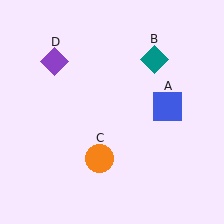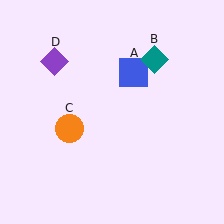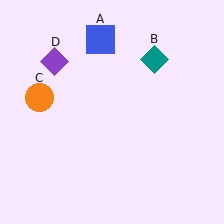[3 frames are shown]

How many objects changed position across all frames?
2 objects changed position: blue square (object A), orange circle (object C).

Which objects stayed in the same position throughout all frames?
Teal diamond (object B) and purple diamond (object D) remained stationary.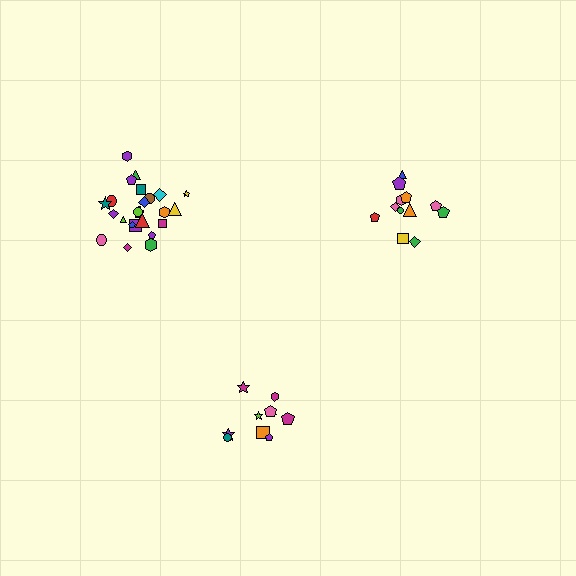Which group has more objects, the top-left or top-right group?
The top-left group.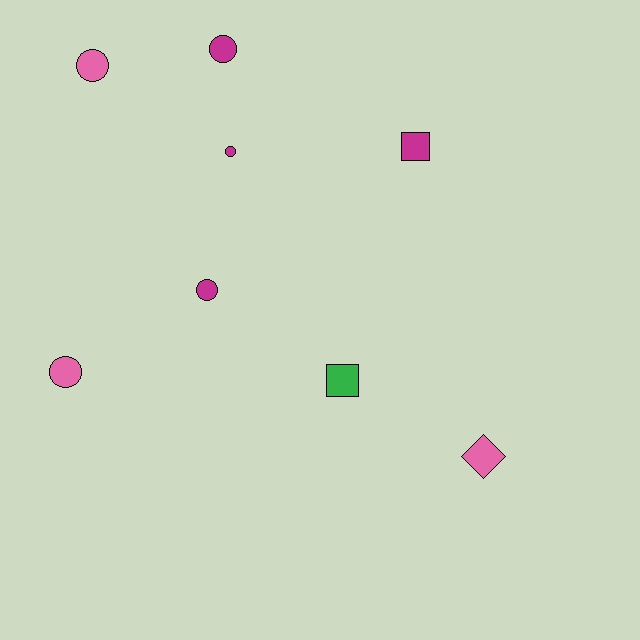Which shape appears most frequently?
Circle, with 5 objects.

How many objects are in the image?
There are 8 objects.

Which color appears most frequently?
Magenta, with 4 objects.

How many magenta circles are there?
There are 3 magenta circles.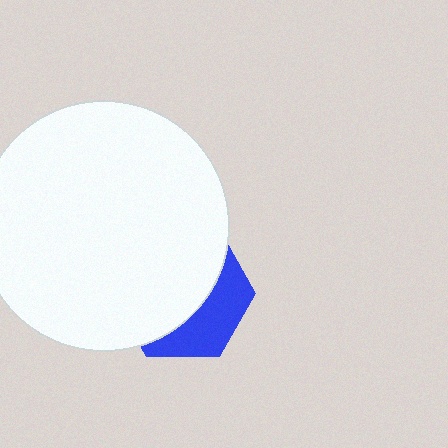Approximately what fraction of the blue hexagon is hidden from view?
Roughly 65% of the blue hexagon is hidden behind the white circle.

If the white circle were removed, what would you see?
You would see the complete blue hexagon.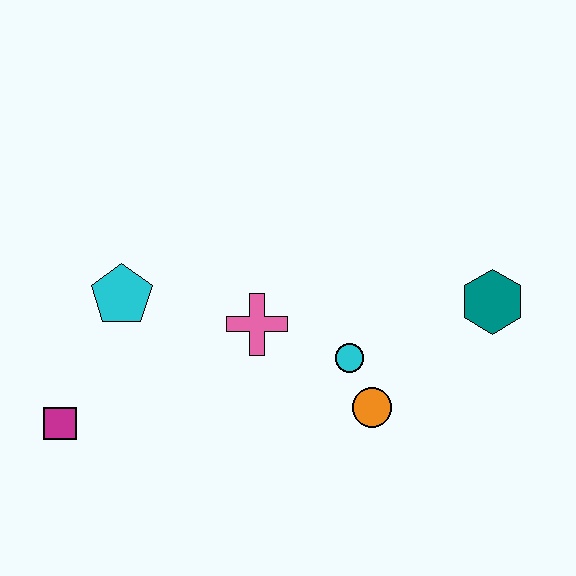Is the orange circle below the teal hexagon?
Yes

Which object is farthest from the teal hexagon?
The magenta square is farthest from the teal hexagon.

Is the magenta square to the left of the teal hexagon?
Yes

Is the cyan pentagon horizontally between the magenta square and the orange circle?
Yes